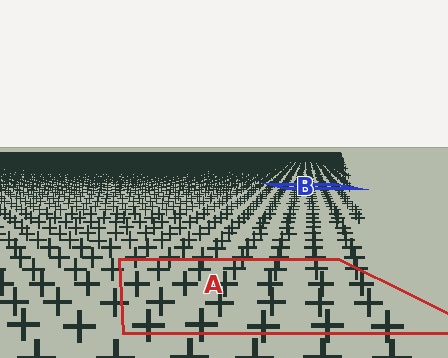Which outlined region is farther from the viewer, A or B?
Region B is farther from the viewer — the texture elements inside it appear smaller and more densely packed.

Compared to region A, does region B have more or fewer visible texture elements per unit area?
Region B has more texture elements per unit area — they are packed more densely because it is farther away.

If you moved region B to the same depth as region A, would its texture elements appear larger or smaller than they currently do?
They would appear larger. At a closer depth, the same texture elements are projected at a bigger on-screen size.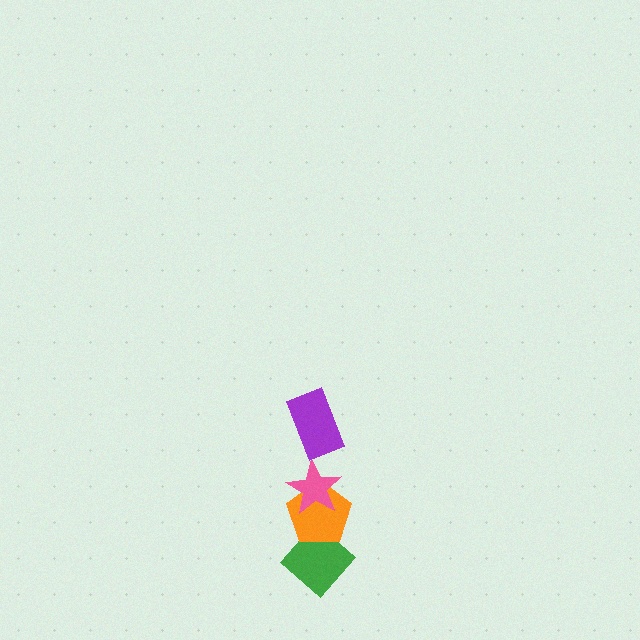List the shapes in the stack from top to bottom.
From top to bottom: the purple rectangle, the pink star, the orange pentagon, the green diamond.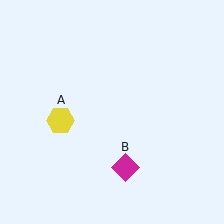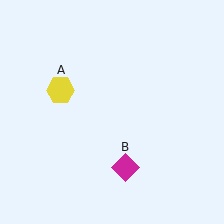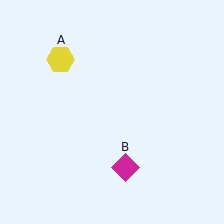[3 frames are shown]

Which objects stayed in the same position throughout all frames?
Magenta diamond (object B) remained stationary.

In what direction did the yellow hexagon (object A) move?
The yellow hexagon (object A) moved up.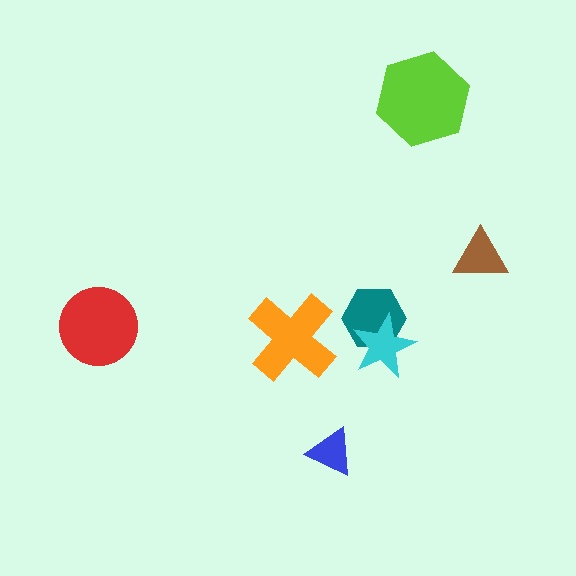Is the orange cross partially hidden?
No, no other shape covers it.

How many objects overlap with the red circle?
0 objects overlap with the red circle.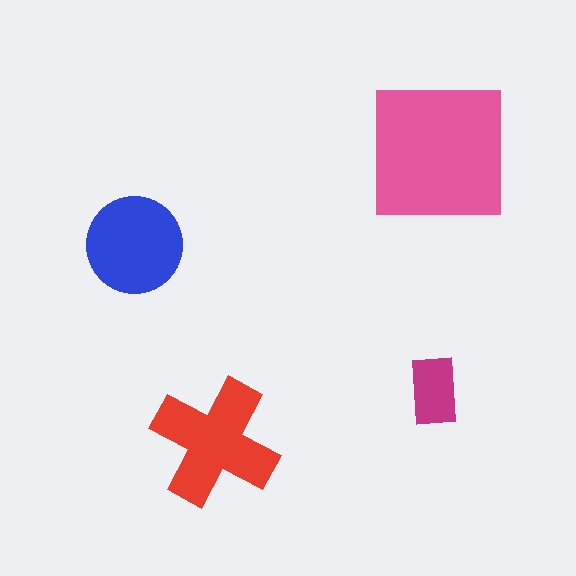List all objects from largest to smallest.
The pink square, the red cross, the blue circle, the magenta rectangle.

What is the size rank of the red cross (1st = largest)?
2nd.